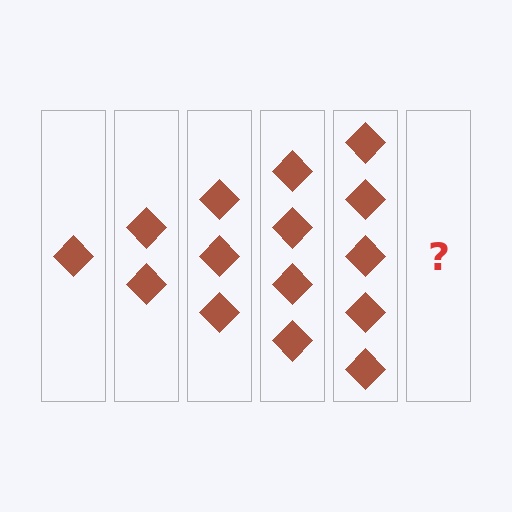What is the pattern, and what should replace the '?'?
The pattern is that each step adds one more diamond. The '?' should be 6 diamonds.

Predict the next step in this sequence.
The next step is 6 diamonds.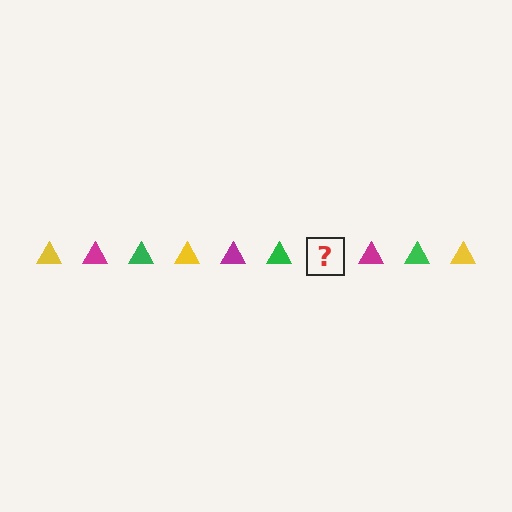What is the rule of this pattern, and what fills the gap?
The rule is that the pattern cycles through yellow, magenta, green triangles. The gap should be filled with a yellow triangle.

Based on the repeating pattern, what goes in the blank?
The blank should be a yellow triangle.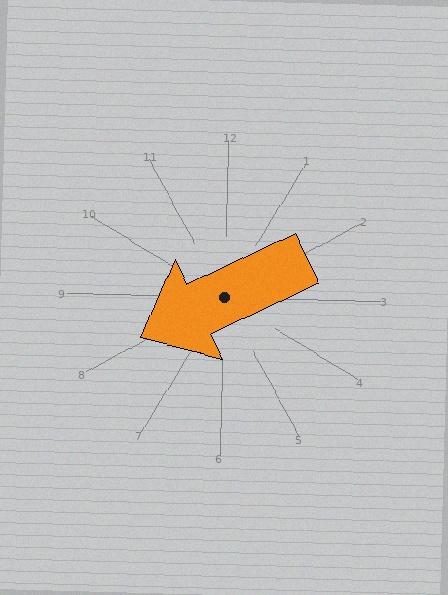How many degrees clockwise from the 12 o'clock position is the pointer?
Approximately 243 degrees.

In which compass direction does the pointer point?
Southwest.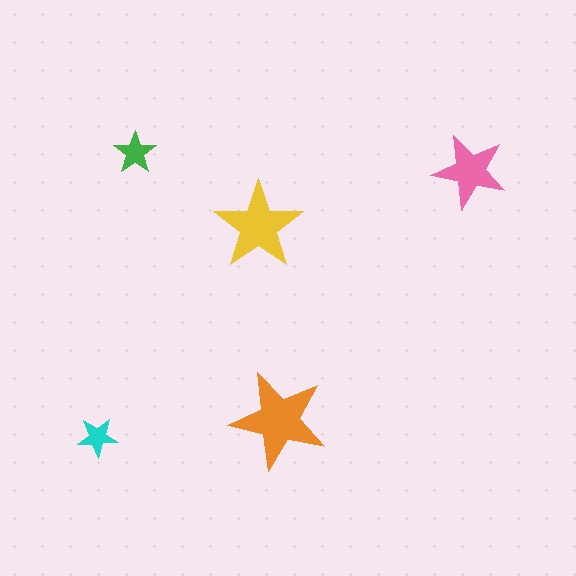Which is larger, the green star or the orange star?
The orange one.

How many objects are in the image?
There are 5 objects in the image.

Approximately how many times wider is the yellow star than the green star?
About 2 times wider.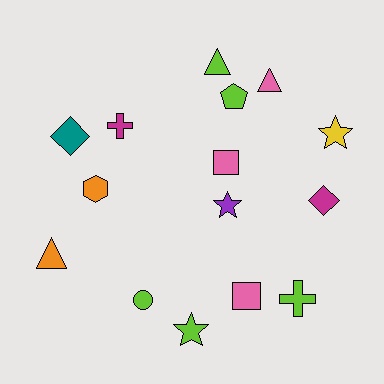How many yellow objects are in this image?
There is 1 yellow object.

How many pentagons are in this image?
There is 1 pentagon.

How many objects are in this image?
There are 15 objects.